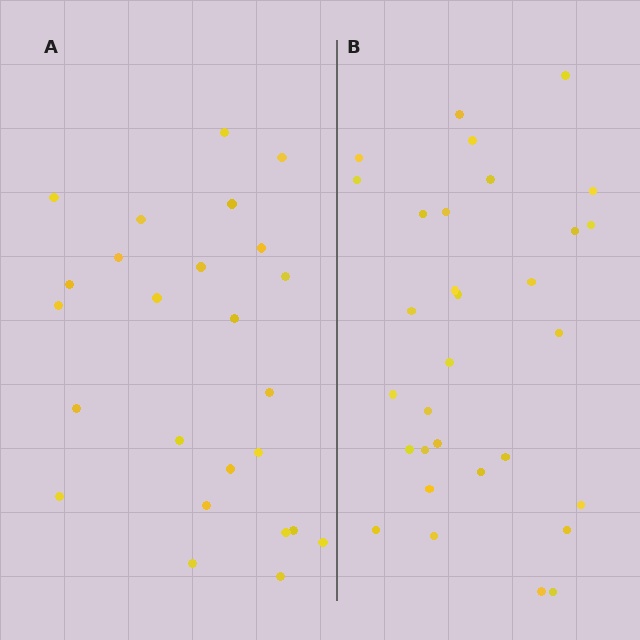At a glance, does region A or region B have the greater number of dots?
Region B (the right region) has more dots.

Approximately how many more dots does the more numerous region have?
Region B has about 6 more dots than region A.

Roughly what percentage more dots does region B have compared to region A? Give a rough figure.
About 25% more.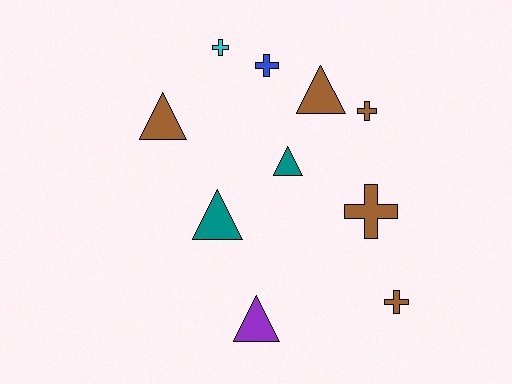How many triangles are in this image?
There are 5 triangles.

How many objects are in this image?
There are 10 objects.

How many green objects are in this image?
There are no green objects.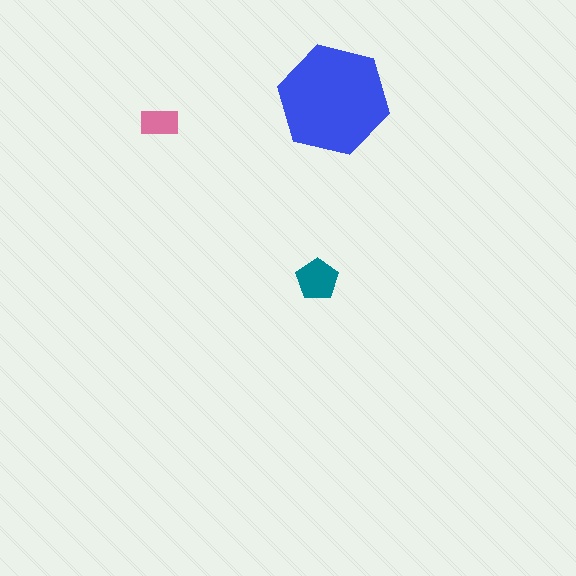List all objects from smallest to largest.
The pink rectangle, the teal pentagon, the blue hexagon.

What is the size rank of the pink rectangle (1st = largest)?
3rd.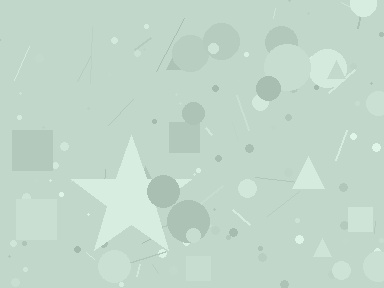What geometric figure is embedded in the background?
A star is embedded in the background.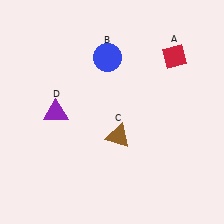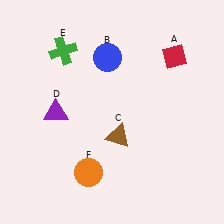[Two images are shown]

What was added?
A green cross (E), an orange circle (F) were added in Image 2.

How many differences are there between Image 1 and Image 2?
There are 2 differences between the two images.